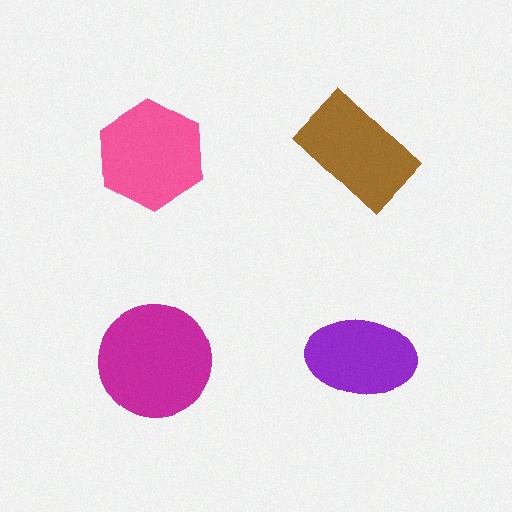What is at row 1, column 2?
A brown rectangle.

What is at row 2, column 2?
A purple ellipse.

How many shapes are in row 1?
2 shapes.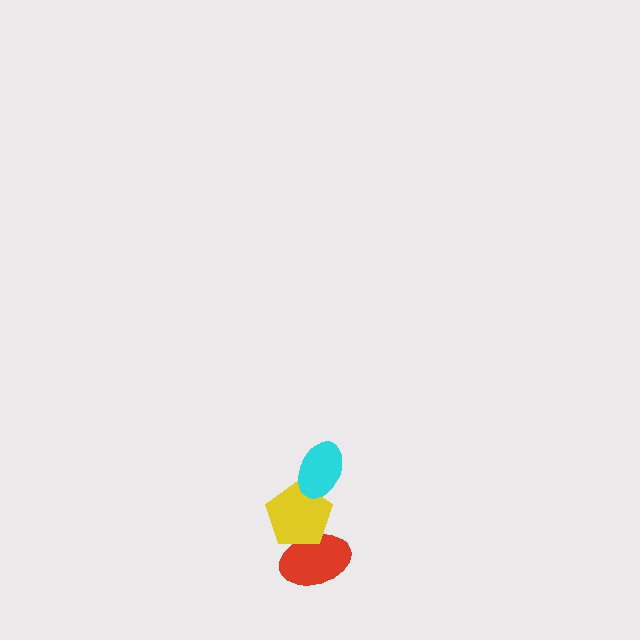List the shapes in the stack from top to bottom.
From top to bottom: the cyan ellipse, the yellow pentagon, the red ellipse.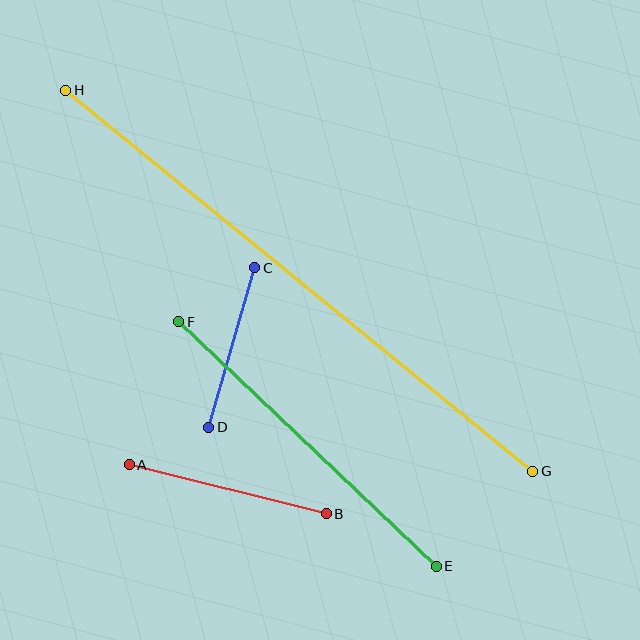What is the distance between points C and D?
The distance is approximately 166 pixels.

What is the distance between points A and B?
The distance is approximately 203 pixels.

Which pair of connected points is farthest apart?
Points G and H are farthest apart.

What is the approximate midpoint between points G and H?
The midpoint is at approximately (299, 281) pixels.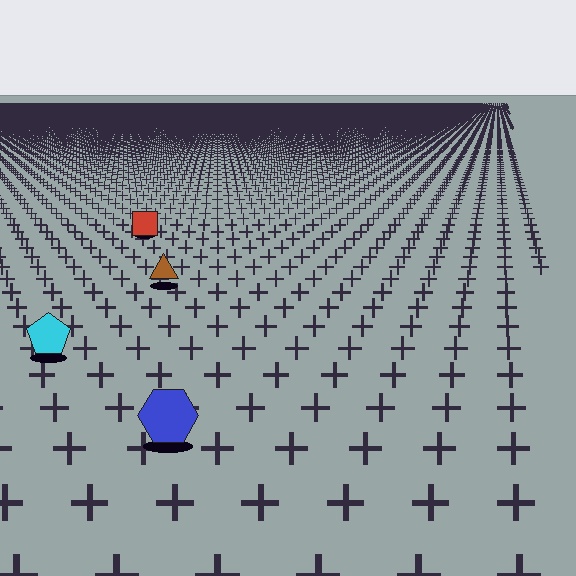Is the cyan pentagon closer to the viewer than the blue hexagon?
No. The blue hexagon is closer — you can tell from the texture gradient: the ground texture is coarser near it.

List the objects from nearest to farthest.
From nearest to farthest: the blue hexagon, the cyan pentagon, the brown triangle, the red square.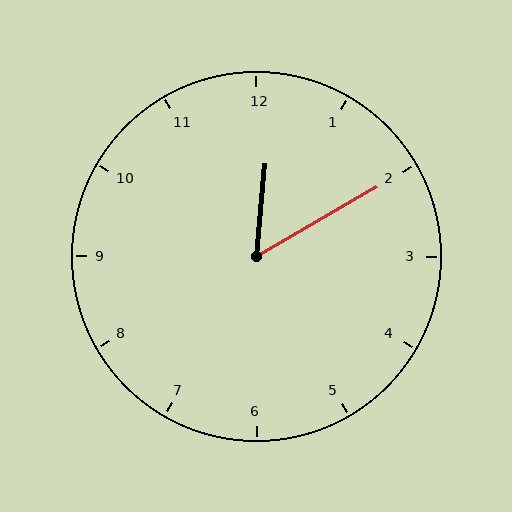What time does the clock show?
12:10.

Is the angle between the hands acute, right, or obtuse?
It is acute.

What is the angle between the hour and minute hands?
Approximately 55 degrees.